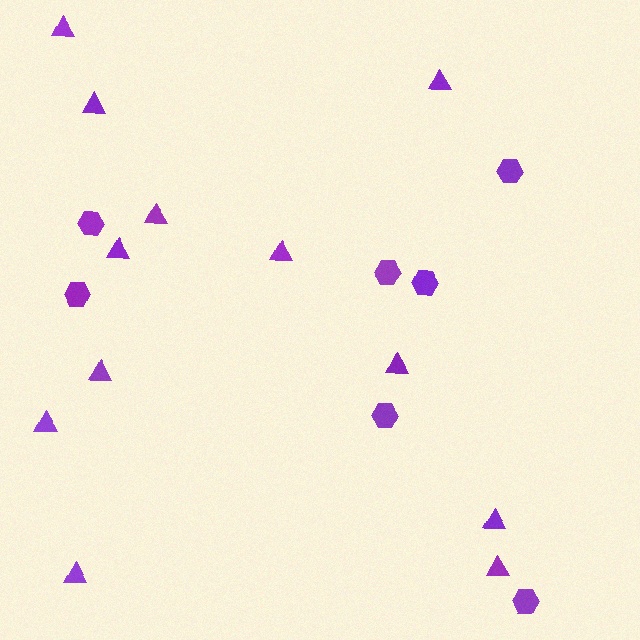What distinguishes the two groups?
There are 2 groups: one group of hexagons (7) and one group of triangles (12).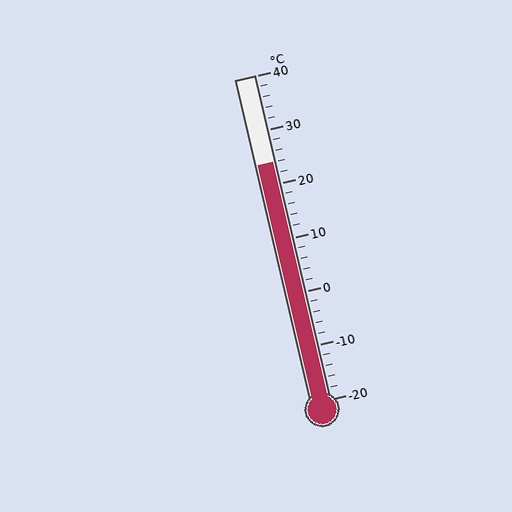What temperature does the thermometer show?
The thermometer shows approximately 24°C.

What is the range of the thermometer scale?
The thermometer scale ranges from -20°C to 40°C.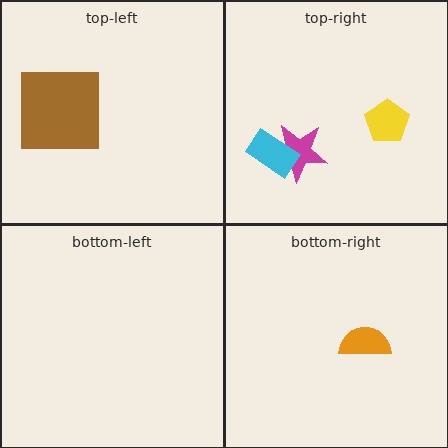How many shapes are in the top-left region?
1.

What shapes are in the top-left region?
The brown square.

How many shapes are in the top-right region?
3.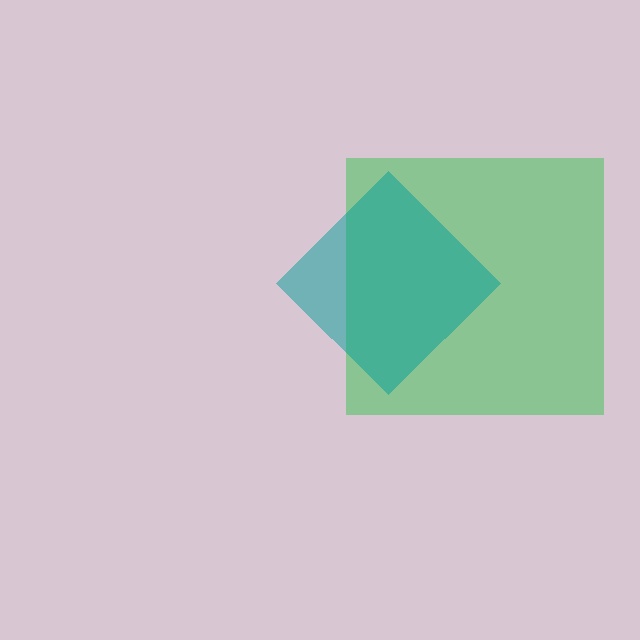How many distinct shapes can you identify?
There are 2 distinct shapes: a green square, a teal diamond.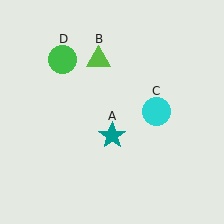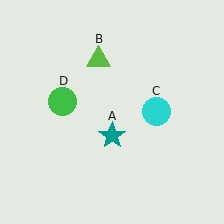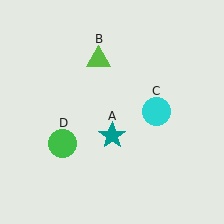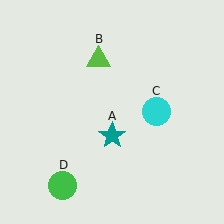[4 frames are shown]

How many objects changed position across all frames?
1 object changed position: green circle (object D).